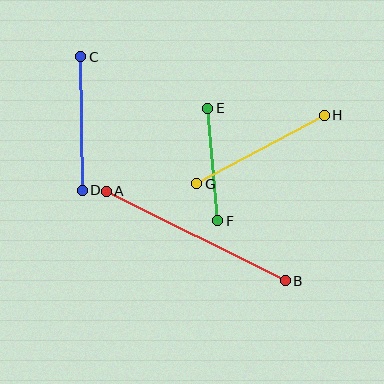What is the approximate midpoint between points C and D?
The midpoint is at approximately (82, 124) pixels.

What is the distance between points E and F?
The distance is approximately 113 pixels.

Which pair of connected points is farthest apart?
Points A and B are farthest apart.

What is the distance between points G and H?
The distance is approximately 145 pixels.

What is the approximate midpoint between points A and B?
The midpoint is at approximately (196, 236) pixels.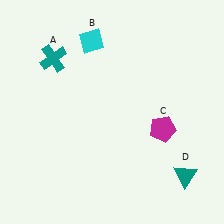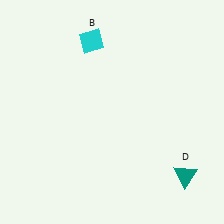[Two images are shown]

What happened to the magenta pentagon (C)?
The magenta pentagon (C) was removed in Image 2. It was in the bottom-right area of Image 1.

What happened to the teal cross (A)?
The teal cross (A) was removed in Image 2. It was in the top-left area of Image 1.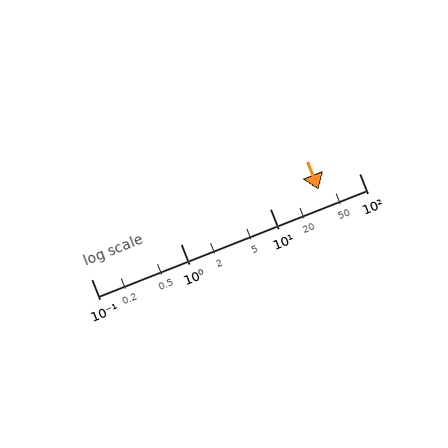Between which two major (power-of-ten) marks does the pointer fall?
The pointer is between 10 and 100.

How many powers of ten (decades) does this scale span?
The scale spans 3 decades, from 0.1 to 100.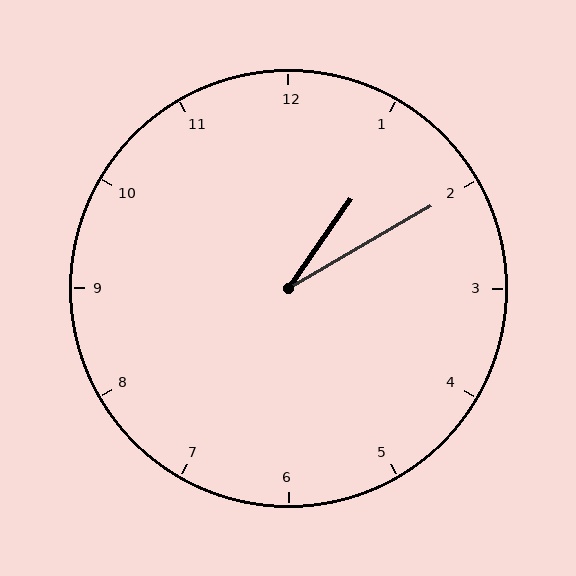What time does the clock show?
1:10.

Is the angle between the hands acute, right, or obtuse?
It is acute.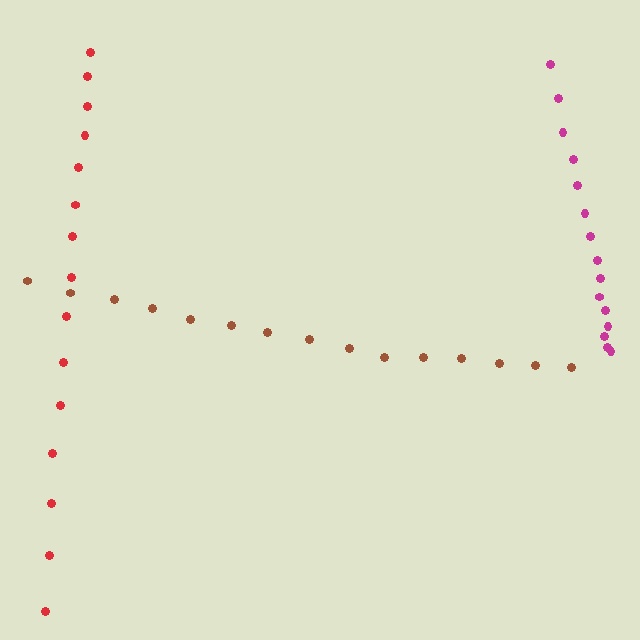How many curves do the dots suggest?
There are 3 distinct paths.